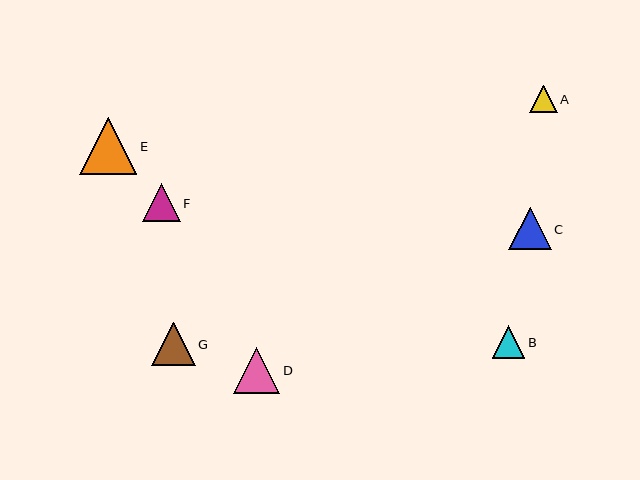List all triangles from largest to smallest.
From largest to smallest: E, D, G, C, F, B, A.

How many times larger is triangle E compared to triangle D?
Triangle E is approximately 1.2 times the size of triangle D.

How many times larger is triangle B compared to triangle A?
Triangle B is approximately 1.2 times the size of triangle A.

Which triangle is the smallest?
Triangle A is the smallest with a size of approximately 28 pixels.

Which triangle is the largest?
Triangle E is the largest with a size of approximately 57 pixels.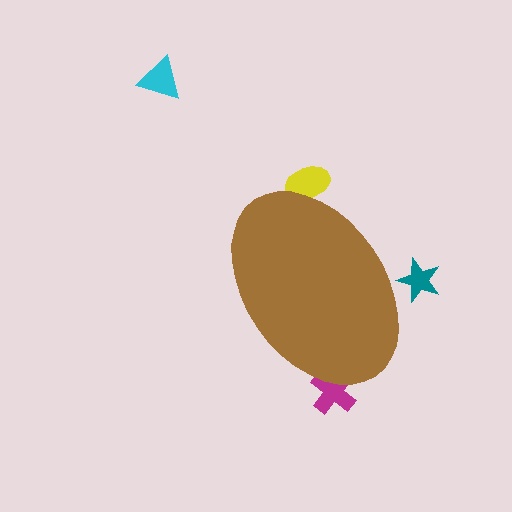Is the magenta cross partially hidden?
Yes, the magenta cross is partially hidden behind the brown ellipse.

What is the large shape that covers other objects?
A brown ellipse.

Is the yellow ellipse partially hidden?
Yes, the yellow ellipse is partially hidden behind the brown ellipse.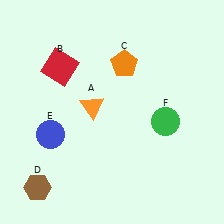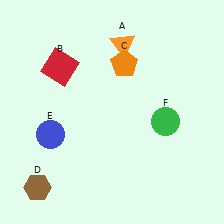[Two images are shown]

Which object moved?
The orange triangle (A) moved up.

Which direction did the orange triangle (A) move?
The orange triangle (A) moved up.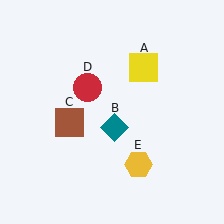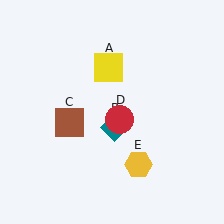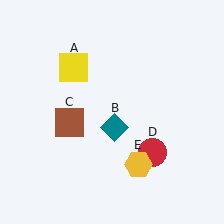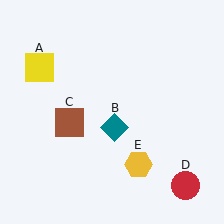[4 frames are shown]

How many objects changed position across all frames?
2 objects changed position: yellow square (object A), red circle (object D).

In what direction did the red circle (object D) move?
The red circle (object D) moved down and to the right.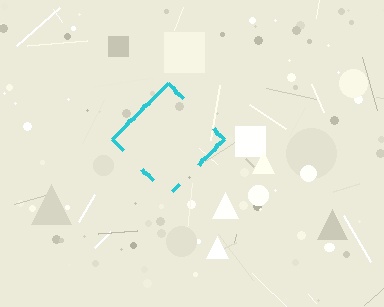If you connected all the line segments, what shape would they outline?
They would outline a diamond.